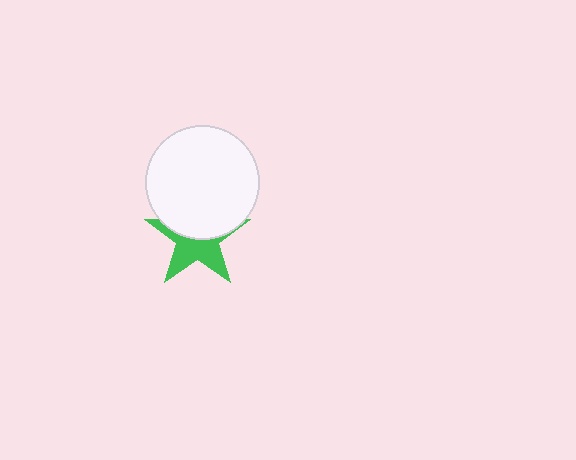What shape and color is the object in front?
The object in front is a white circle.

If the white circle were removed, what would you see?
You would see the complete green star.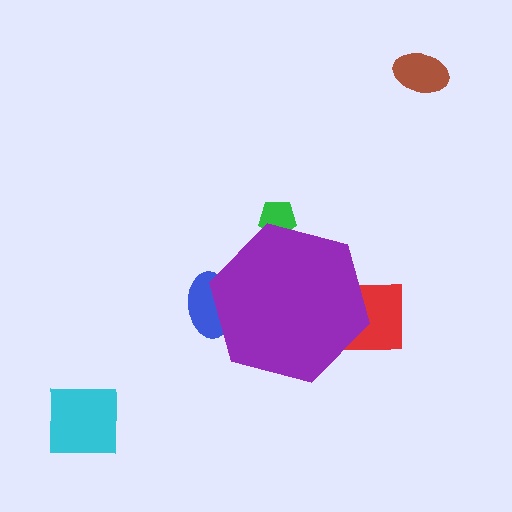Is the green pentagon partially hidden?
Yes, the green pentagon is partially hidden behind the purple hexagon.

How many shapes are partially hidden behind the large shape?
3 shapes are partially hidden.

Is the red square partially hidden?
Yes, the red square is partially hidden behind the purple hexagon.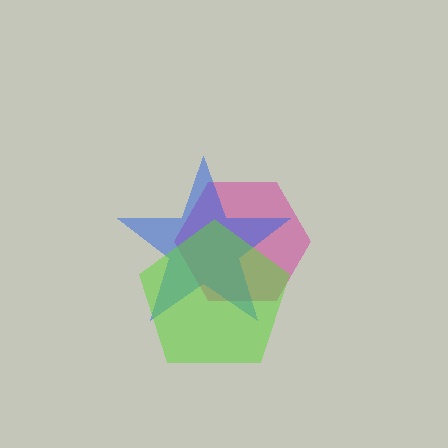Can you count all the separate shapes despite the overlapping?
Yes, there are 3 separate shapes.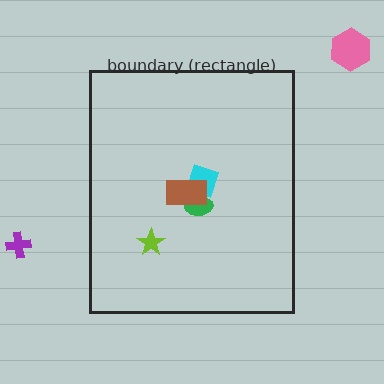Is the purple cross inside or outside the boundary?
Outside.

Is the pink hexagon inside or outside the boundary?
Outside.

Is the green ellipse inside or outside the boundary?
Inside.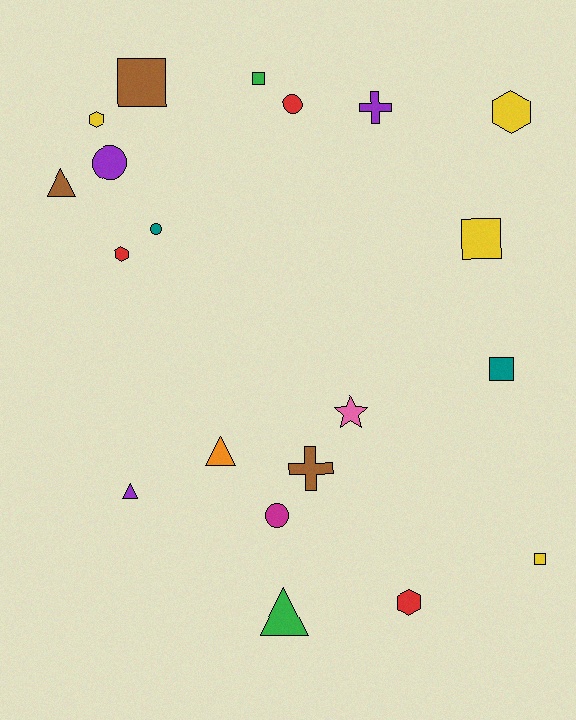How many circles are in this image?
There are 4 circles.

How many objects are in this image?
There are 20 objects.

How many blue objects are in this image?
There are no blue objects.